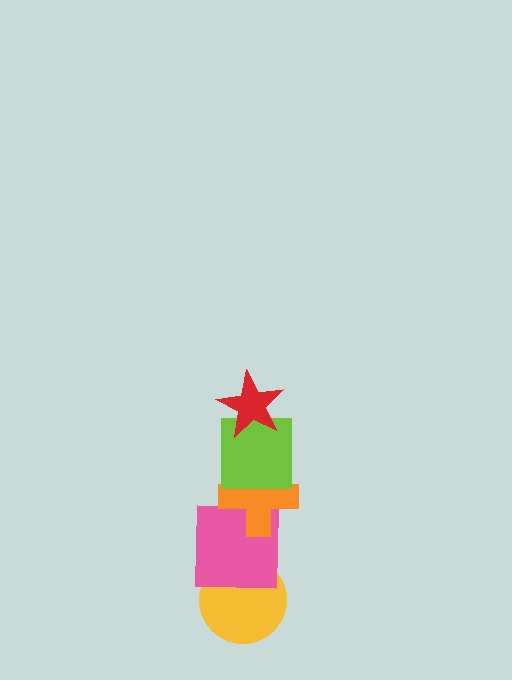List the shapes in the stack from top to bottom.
From top to bottom: the red star, the lime square, the orange cross, the pink square, the yellow circle.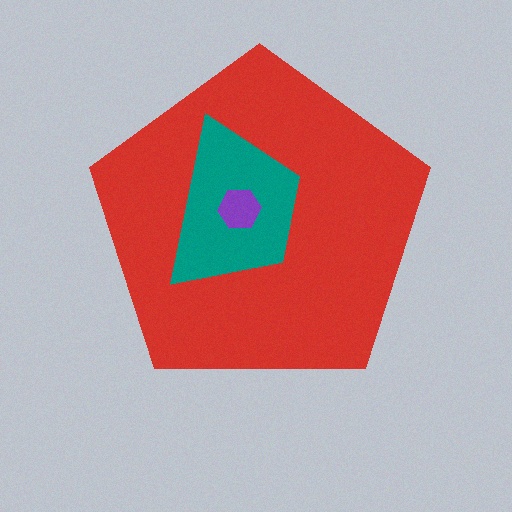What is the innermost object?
The purple hexagon.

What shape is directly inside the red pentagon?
The teal trapezoid.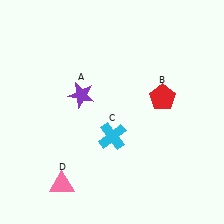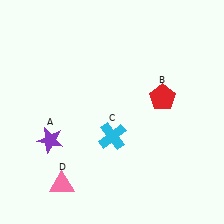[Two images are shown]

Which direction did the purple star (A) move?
The purple star (A) moved down.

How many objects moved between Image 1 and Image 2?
1 object moved between the two images.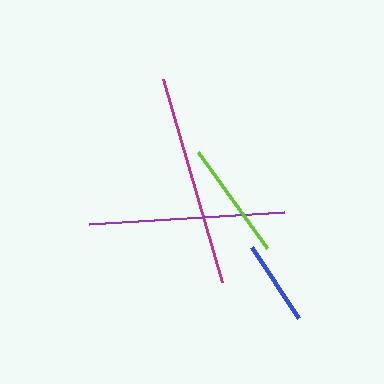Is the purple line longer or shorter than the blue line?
The purple line is longer than the blue line.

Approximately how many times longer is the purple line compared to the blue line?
The purple line is approximately 2.3 times the length of the blue line.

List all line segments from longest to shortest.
From longest to shortest: magenta, purple, lime, blue.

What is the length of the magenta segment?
The magenta segment is approximately 212 pixels long.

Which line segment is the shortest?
The blue line is the shortest at approximately 84 pixels.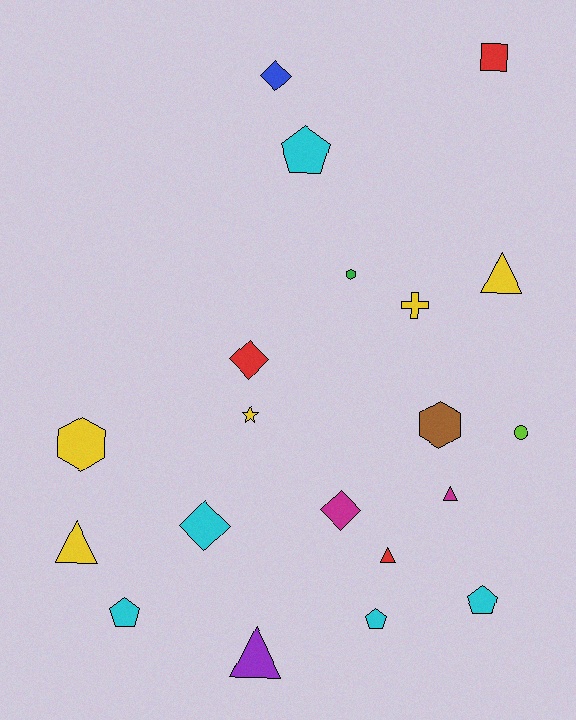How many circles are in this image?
There is 1 circle.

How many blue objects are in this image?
There is 1 blue object.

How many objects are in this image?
There are 20 objects.